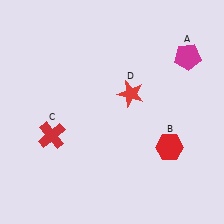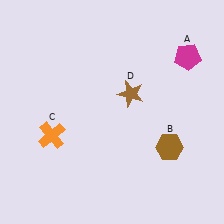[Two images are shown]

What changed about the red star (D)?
In Image 1, D is red. In Image 2, it changed to brown.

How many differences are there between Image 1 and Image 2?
There are 3 differences between the two images.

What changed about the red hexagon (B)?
In Image 1, B is red. In Image 2, it changed to brown.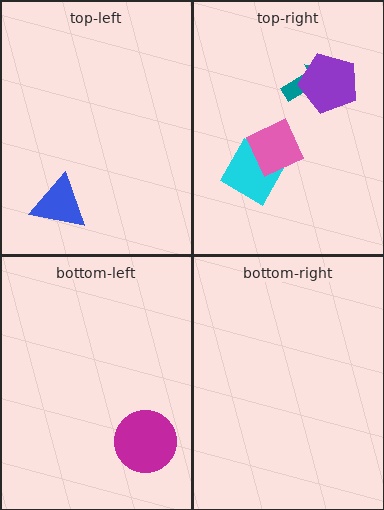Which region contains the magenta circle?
The bottom-left region.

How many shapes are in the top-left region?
1.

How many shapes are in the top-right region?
4.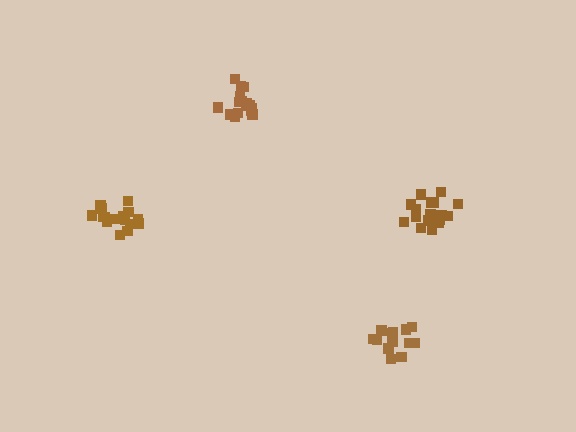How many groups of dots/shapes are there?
There are 4 groups.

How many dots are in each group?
Group 1: 18 dots, Group 2: 17 dots, Group 3: 14 dots, Group 4: 17 dots (66 total).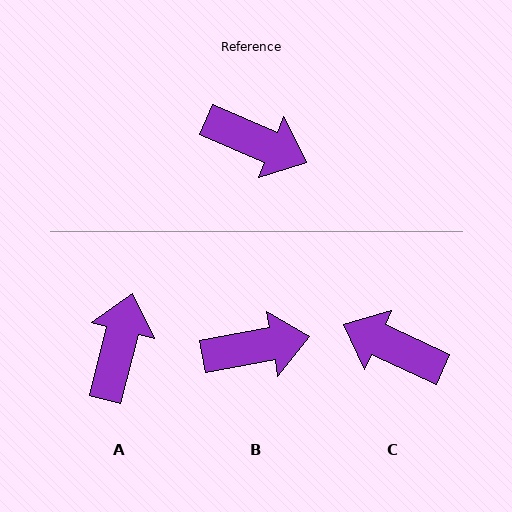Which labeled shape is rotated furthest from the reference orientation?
C, about 179 degrees away.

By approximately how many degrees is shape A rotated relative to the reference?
Approximately 99 degrees counter-clockwise.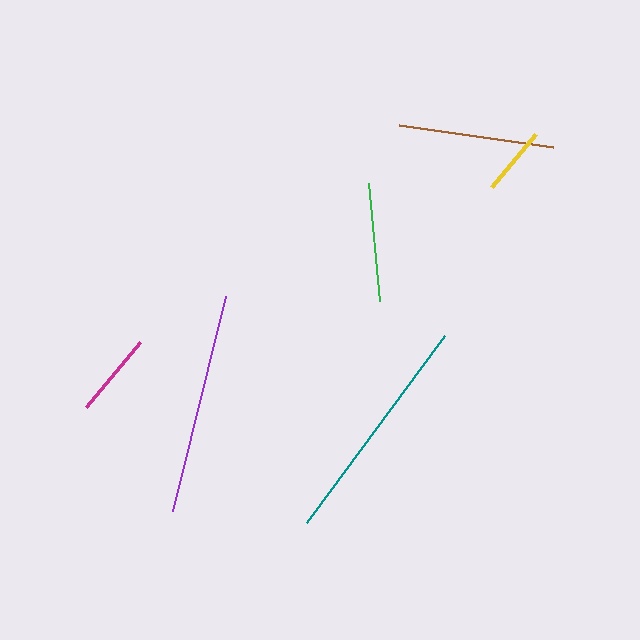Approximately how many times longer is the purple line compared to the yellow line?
The purple line is approximately 3.2 times the length of the yellow line.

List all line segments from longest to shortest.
From longest to shortest: teal, purple, brown, green, magenta, yellow.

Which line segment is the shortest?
The yellow line is the shortest at approximately 69 pixels.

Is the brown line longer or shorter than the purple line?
The purple line is longer than the brown line.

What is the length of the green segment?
The green segment is approximately 119 pixels long.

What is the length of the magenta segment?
The magenta segment is approximately 85 pixels long.